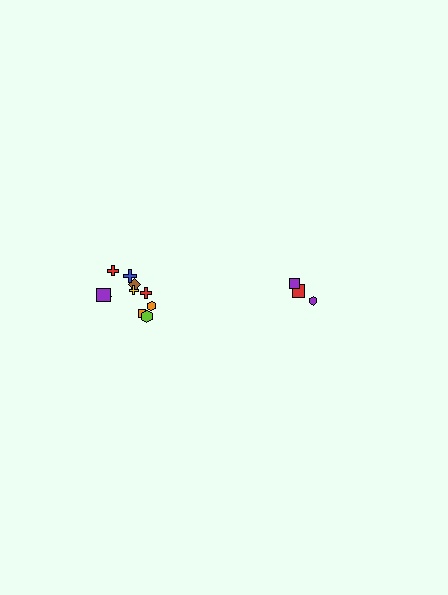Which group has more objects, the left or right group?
The left group.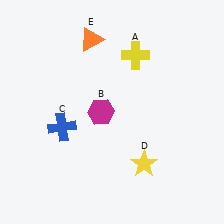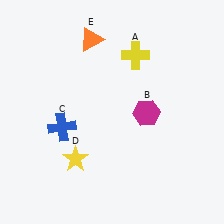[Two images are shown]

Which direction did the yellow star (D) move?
The yellow star (D) moved left.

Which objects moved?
The objects that moved are: the magenta hexagon (B), the yellow star (D).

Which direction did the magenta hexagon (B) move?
The magenta hexagon (B) moved right.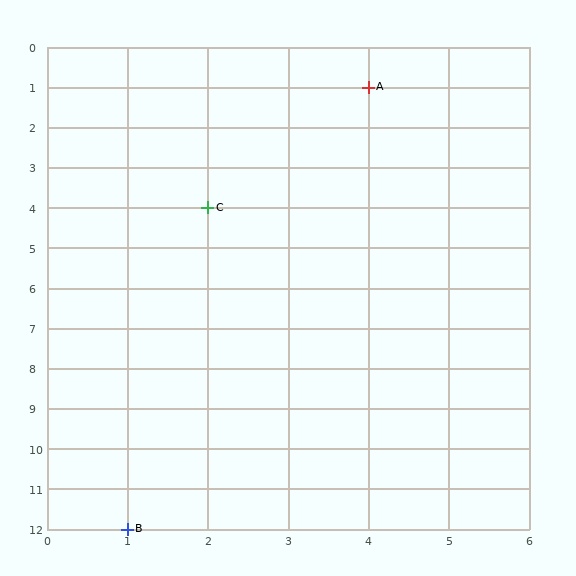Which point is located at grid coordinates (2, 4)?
Point C is at (2, 4).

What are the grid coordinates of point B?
Point B is at grid coordinates (1, 12).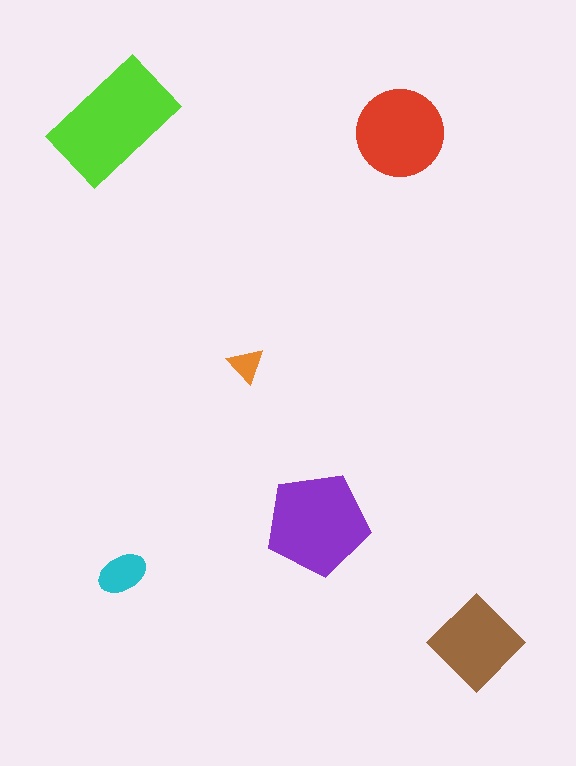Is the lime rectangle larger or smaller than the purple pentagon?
Larger.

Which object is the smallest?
The orange triangle.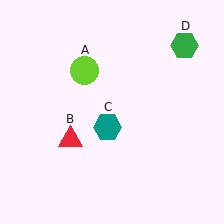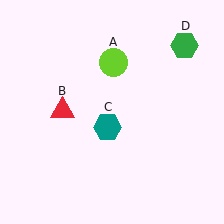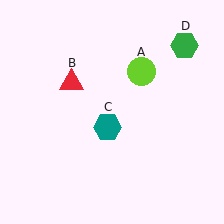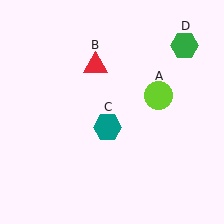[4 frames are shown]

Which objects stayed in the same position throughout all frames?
Teal hexagon (object C) and green hexagon (object D) remained stationary.